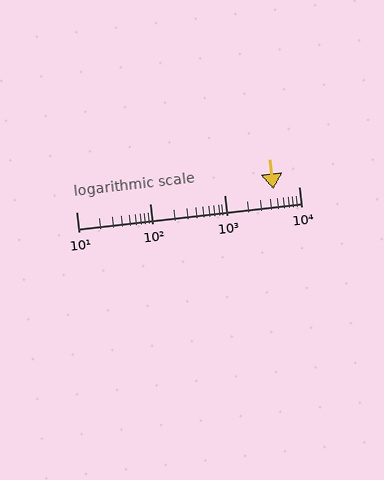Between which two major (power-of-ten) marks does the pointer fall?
The pointer is between 1000 and 10000.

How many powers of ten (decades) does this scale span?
The scale spans 3 decades, from 10 to 10000.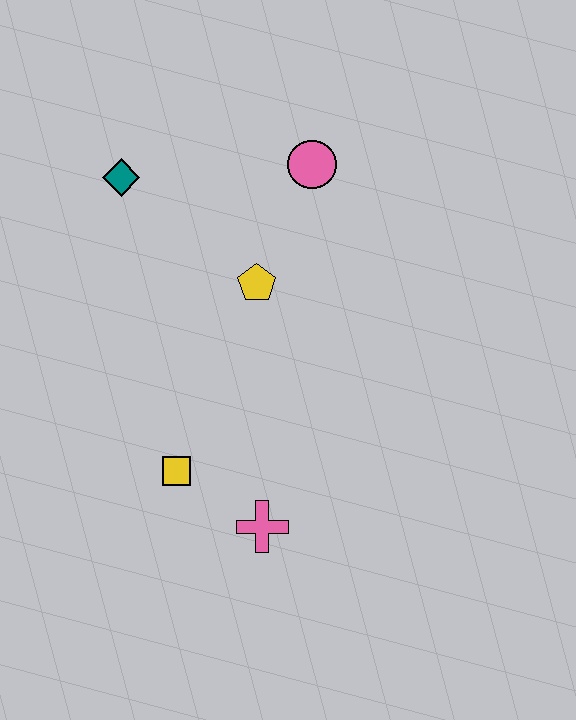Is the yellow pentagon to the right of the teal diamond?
Yes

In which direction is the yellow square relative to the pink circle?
The yellow square is below the pink circle.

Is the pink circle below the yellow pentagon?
No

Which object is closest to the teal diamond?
The yellow pentagon is closest to the teal diamond.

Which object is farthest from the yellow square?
The pink circle is farthest from the yellow square.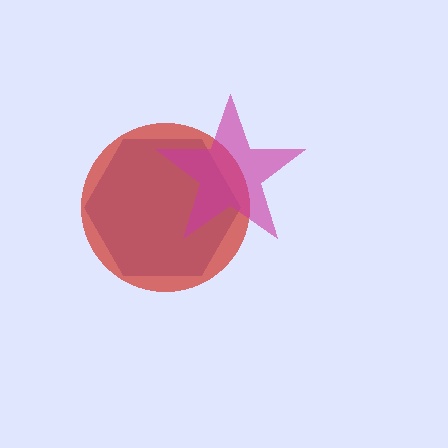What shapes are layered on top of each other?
The layered shapes are: a blue hexagon, a red circle, a magenta star.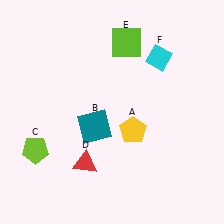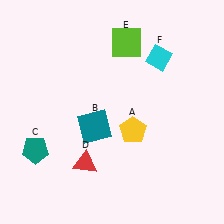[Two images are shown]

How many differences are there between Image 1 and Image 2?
There is 1 difference between the two images.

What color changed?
The pentagon (C) changed from lime in Image 1 to teal in Image 2.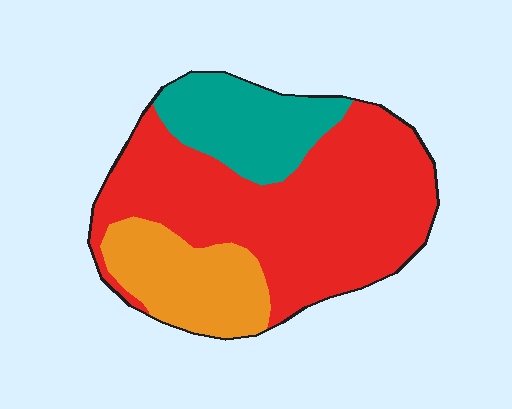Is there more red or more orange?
Red.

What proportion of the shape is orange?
Orange takes up about one fifth (1/5) of the shape.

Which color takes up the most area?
Red, at roughly 60%.